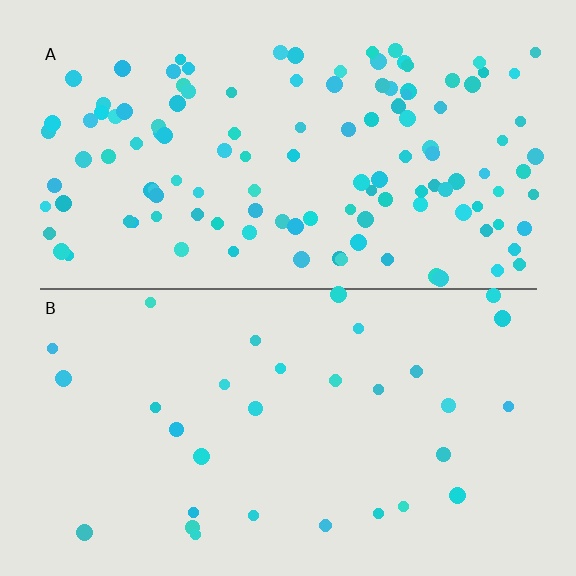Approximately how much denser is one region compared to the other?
Approximately 3.9× — region A over region B.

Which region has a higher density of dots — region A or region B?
A (the top).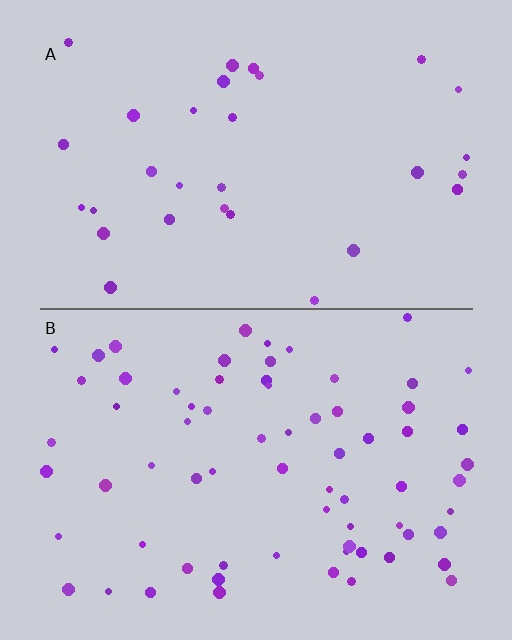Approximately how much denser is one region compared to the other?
Approximately 2.3× — region B over region A.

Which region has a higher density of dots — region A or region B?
B (the bottom).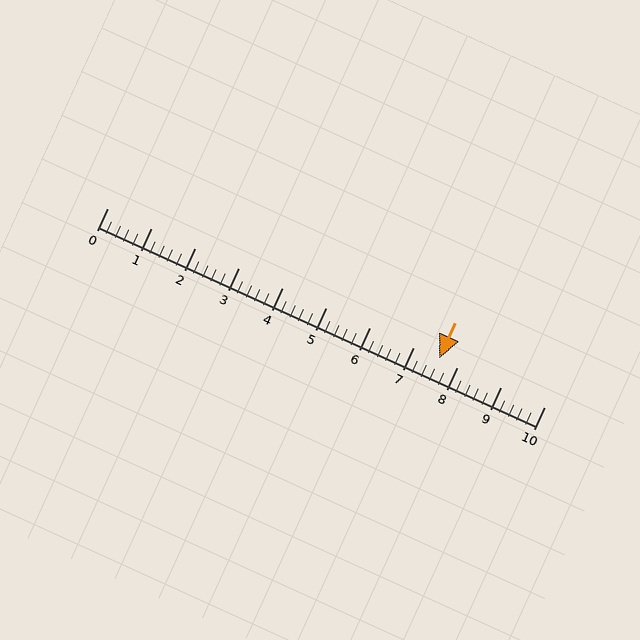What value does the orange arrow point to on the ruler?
The orange arrow points to approximately 7.6.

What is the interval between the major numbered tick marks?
The major tick marks are spaced 1 units apart.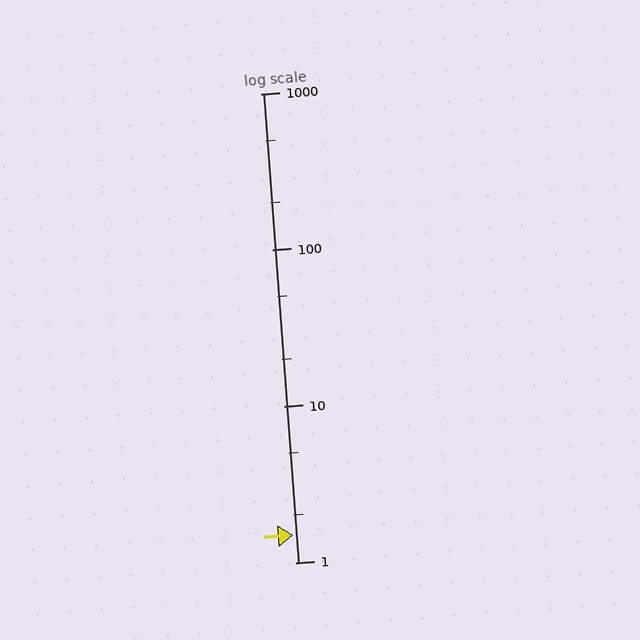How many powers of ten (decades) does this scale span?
The scale spans 3 decades, from 1 to 1000.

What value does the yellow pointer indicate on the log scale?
The pointer indicates approximately 1.5.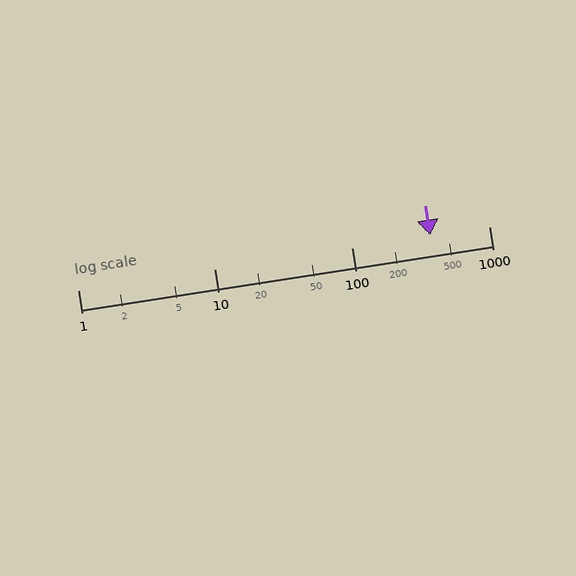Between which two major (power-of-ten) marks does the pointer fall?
The pointer is between 100 and 1000.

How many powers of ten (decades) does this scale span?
The scale spans 3 decades, from 1 to 1000.